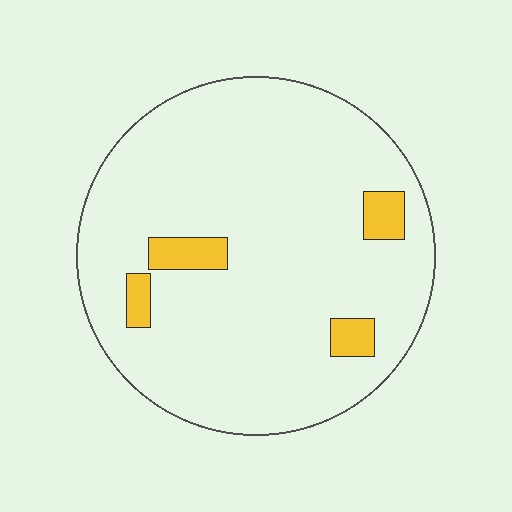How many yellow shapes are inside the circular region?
4.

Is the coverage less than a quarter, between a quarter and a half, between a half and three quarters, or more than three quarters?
Less than a quarter.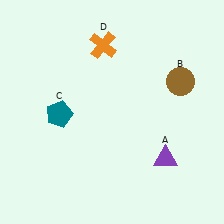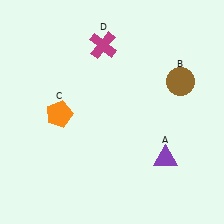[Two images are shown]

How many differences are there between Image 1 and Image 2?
There are 2 differences between the two images.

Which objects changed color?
C changed from teal to orange. D changed from orange to magenta.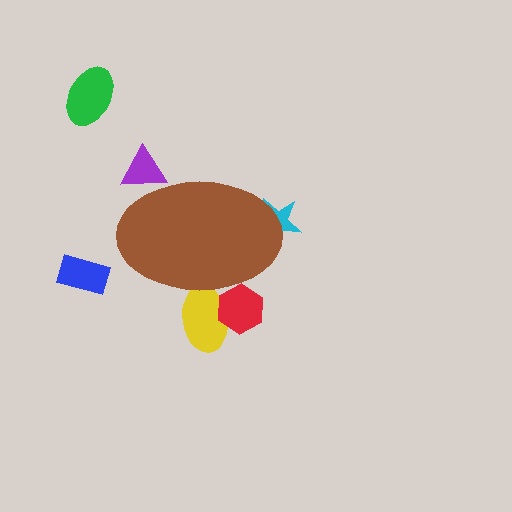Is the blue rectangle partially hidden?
No, the blue rectangle is fully visible.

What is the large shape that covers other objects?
A brown ellipse.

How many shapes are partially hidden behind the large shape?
4 shapes are partially hidden.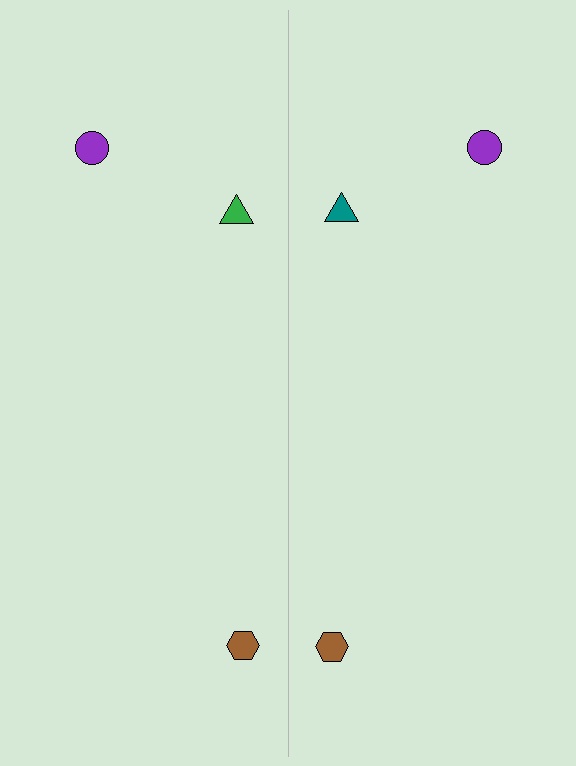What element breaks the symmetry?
The teal triangle on the right side breaks the symmetry — its mirror counterpart is green.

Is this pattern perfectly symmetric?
No, the pattern is not perfectly symmetric. The teal triangle on the right side breaks the symmetry — its mirror counterpart is green.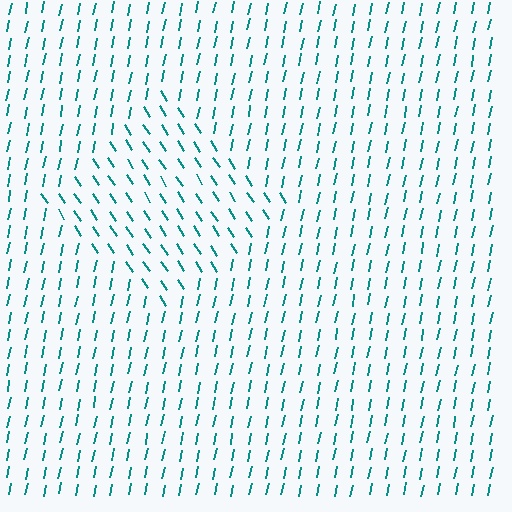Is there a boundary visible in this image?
Yes, there is a texture boundary formed by a change in line orientation.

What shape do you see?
I see a diamond.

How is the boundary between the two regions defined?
The boundary is defined purely by a change in line orientation (approximately 45 degrees difference). All lines are the same color and thickness.